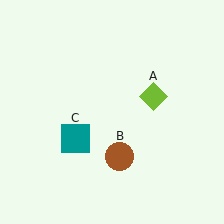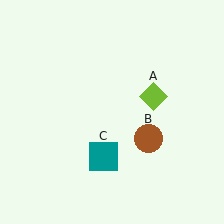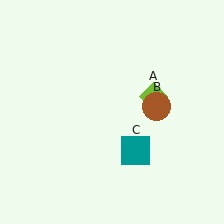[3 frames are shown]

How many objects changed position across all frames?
2 objects changed position: brown circle (object B), teal square (object C).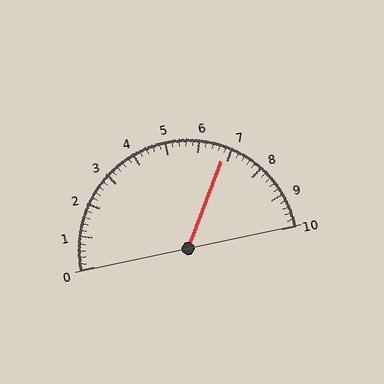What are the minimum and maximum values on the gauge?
The gauge ranges from 0 to 10.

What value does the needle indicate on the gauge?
The needle indicates approximately 6.8.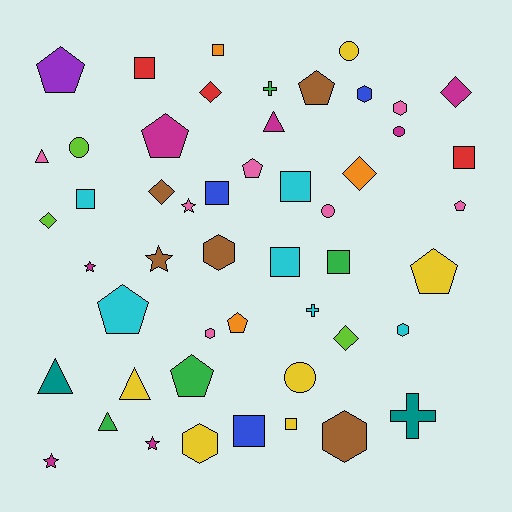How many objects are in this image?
There are 50 objects.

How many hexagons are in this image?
There are 7 hexagons.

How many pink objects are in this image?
There are 7 pink objects.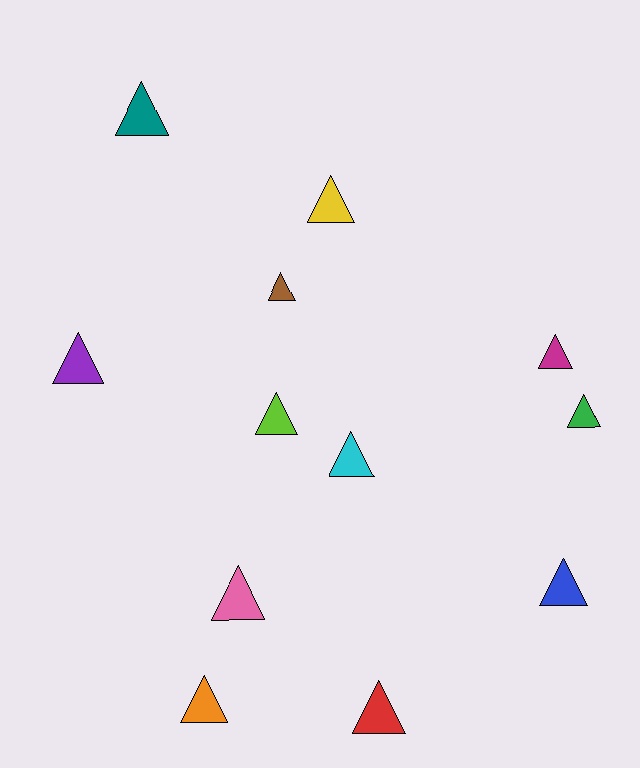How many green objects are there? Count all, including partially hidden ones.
There is 1 green object.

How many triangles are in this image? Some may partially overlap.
There are 12 triangles.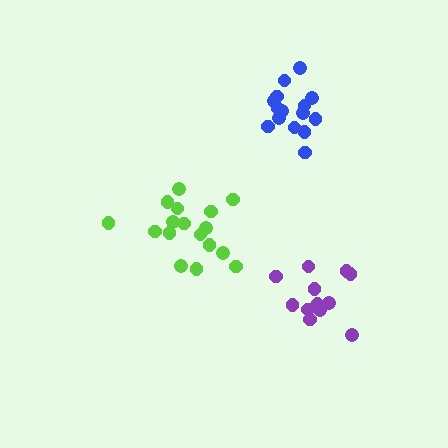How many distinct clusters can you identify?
There are 3 distinct clusters.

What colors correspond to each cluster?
The clusters are colored: purple, lime, blue.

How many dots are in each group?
Group 1: 12 dots, Group 2: 17 dots, Group 3: 16 dots (45 total).